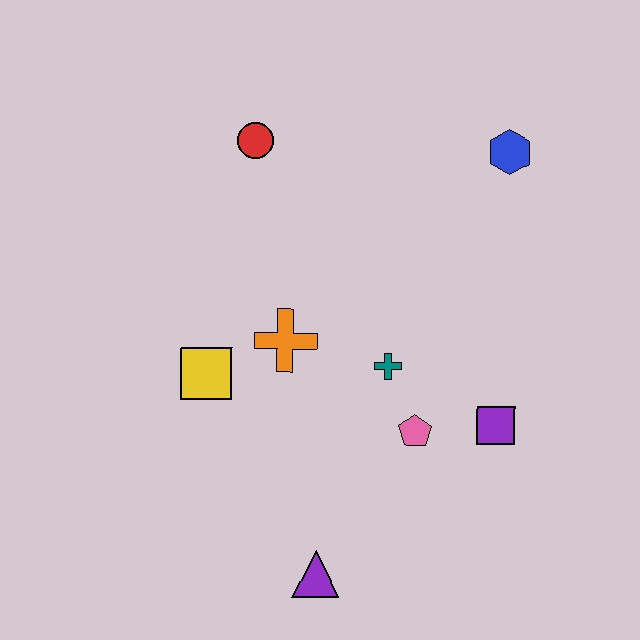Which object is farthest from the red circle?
The purple triangle is farthest from the red circle.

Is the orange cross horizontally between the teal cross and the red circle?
Yes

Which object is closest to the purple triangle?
The pink pentagon is closest to the purple triangle.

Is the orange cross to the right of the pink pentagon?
No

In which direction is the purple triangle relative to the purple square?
The purple triangle is to the left of the purple square.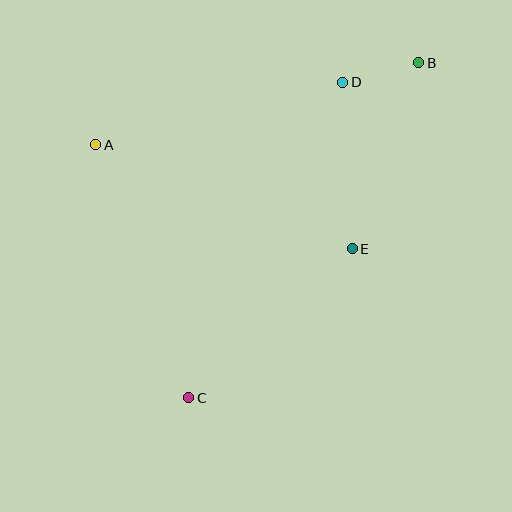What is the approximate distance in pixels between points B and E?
The distance between B and E is approximately 197 pixels.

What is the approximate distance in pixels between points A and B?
The distance between A and B is approximately 333 pixels.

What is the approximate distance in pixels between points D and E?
The distance between D and E is approximately 167 pixels.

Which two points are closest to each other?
Points B and D are closest to each other.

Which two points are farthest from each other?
Points B and C are farthest from each other.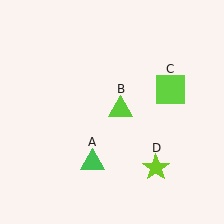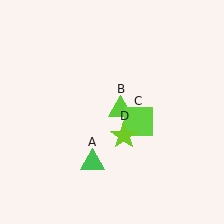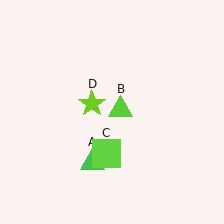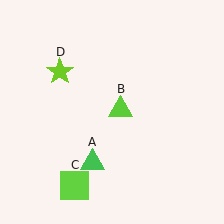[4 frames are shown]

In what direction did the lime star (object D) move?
The lime star (object D) moved up and to the left.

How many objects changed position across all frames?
2 objects changed position: lime square (object C), lime star (object D).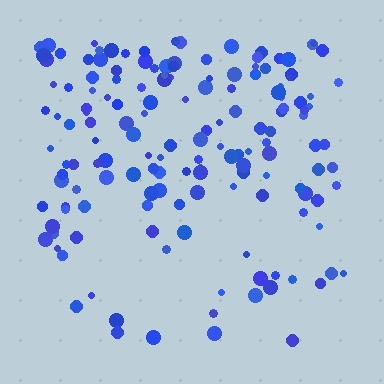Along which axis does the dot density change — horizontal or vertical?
Vertical.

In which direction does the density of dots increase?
From bottom to top, with the top side densest.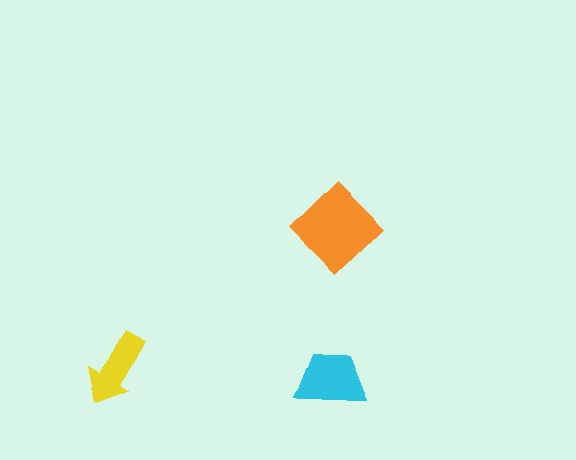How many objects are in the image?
There are 3 objects in the image.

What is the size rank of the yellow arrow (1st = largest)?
3rd.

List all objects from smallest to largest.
The yellow arrow, the cyan trapezoid, the orange diamond.